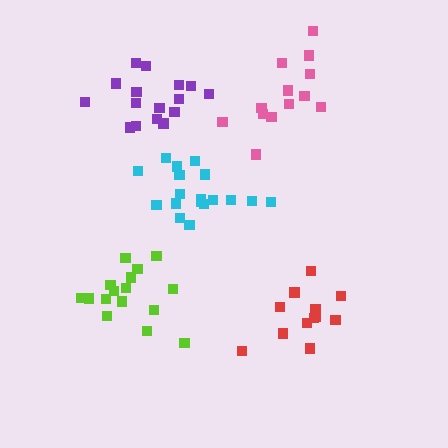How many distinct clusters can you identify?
There are 5 distinct clusters.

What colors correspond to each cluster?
The clusters are colored: purple, red, cyan, lime, pink.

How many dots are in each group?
Group 1: 16 dots, Group 2: 12 dots, Group 3: 18 dots, Group 4: 16 dots, Group 5: 13 dots (75 total).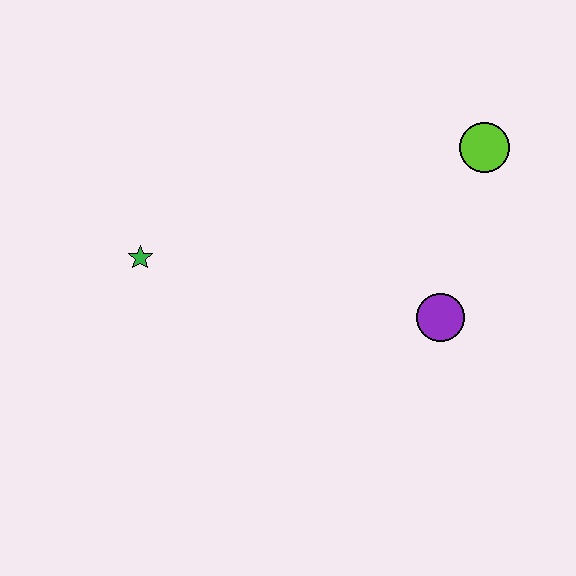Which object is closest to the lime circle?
The purple circle is closest to the lime circle.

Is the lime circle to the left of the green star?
No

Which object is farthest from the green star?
The lime circle is farthest from the green star.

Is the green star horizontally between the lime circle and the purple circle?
No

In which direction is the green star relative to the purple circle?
The green star is to the left of the purple circle.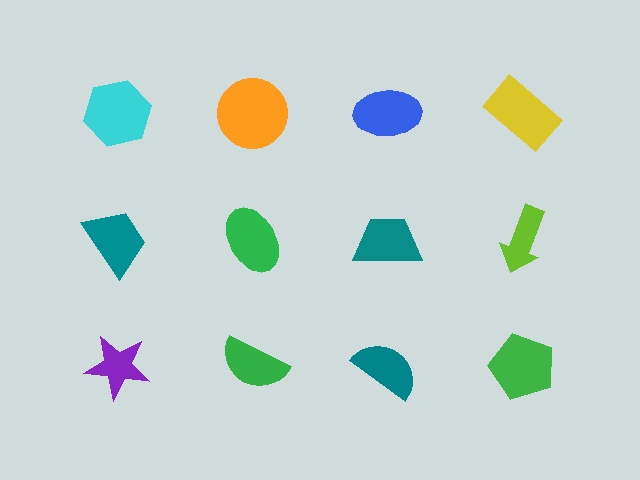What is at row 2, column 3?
A teal trapezoid.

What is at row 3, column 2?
A green semicircle.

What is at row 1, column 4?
A yellow rectangle.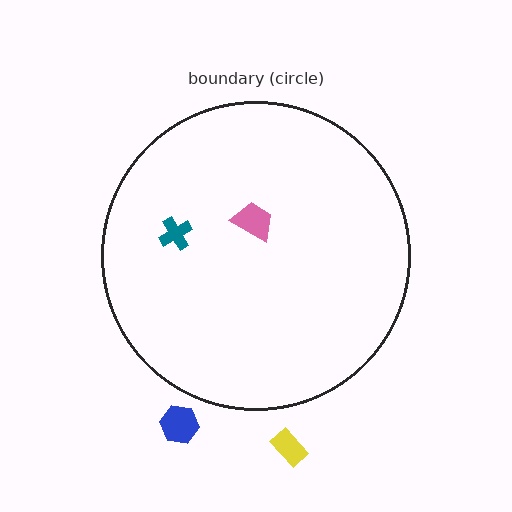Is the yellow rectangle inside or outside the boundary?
Outside.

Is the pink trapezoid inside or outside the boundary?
Inside.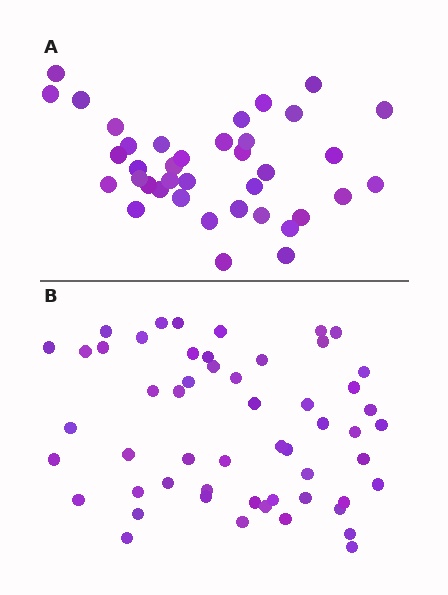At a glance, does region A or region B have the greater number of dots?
Region B (the bottom region) has more dots.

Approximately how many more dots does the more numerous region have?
Region B has approximately 15 more dots than region A.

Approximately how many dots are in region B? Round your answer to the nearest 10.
About 50 dots. (The exact count is 54, which rounds to 50.)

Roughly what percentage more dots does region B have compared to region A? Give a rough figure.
About 40% more.